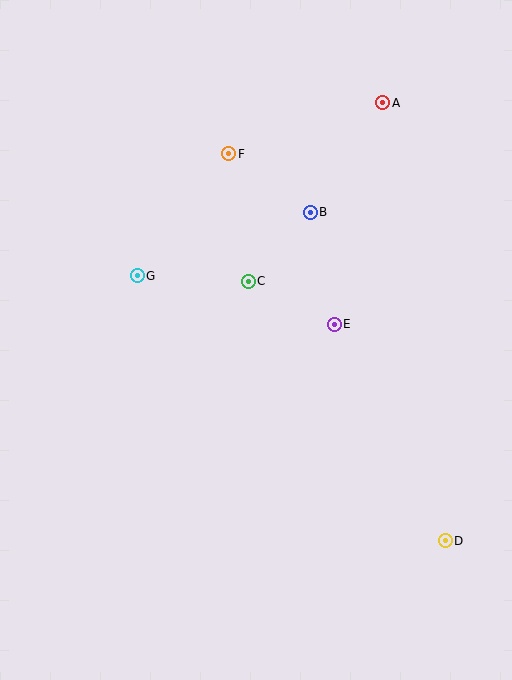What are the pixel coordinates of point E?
Point E is at (334, 324).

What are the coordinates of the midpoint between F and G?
The midpoint between F and G is at (183, 215).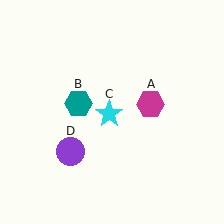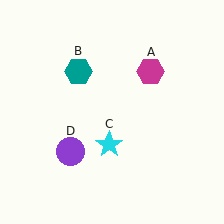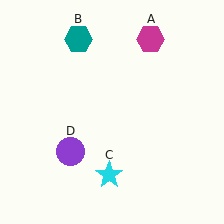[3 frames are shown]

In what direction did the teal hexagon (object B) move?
The teal hexagon (object B) moved up.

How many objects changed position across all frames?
3 objects changed position: magenta hexagon (object A), teal hexagon (object B), cyan star (object C).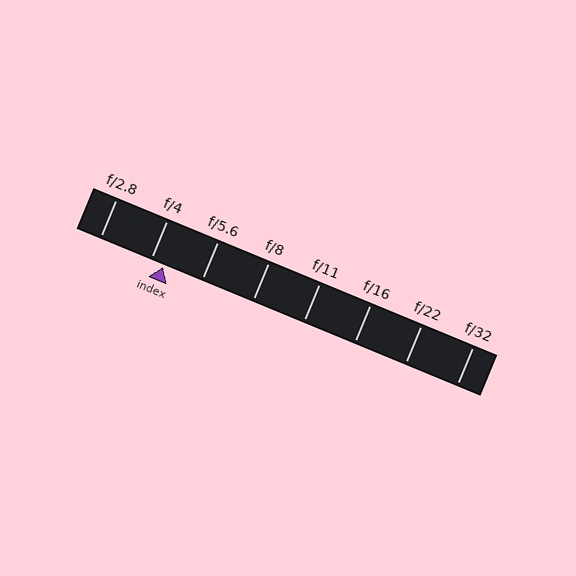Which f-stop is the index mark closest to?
The index mark is closest to f/4.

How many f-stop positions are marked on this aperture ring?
There are 8 f-stop positions marked.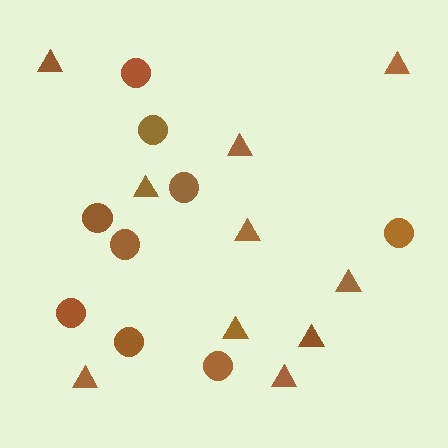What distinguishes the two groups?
There are 2 groups: one group of circles (9) and one group of triangles (10).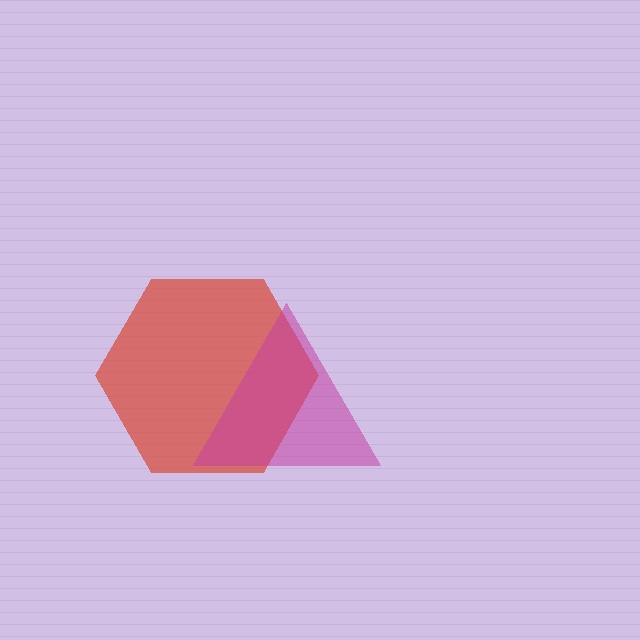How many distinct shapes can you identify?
There are 2 distinct shapes: a red hexagon, a magenta triangle.